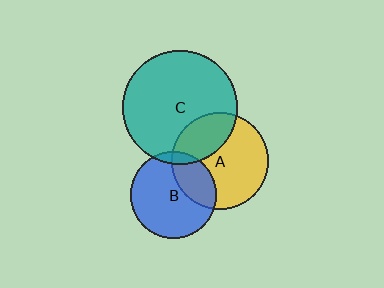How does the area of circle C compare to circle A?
Approximately 1.4 times.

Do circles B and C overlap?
Yes.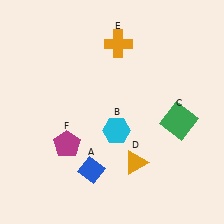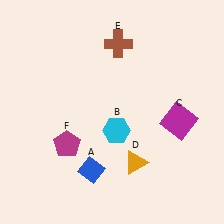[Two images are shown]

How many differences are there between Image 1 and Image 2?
There are 2 differences between the two images.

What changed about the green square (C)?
In Image 1, C is green. In Image 2, it changed to magenta.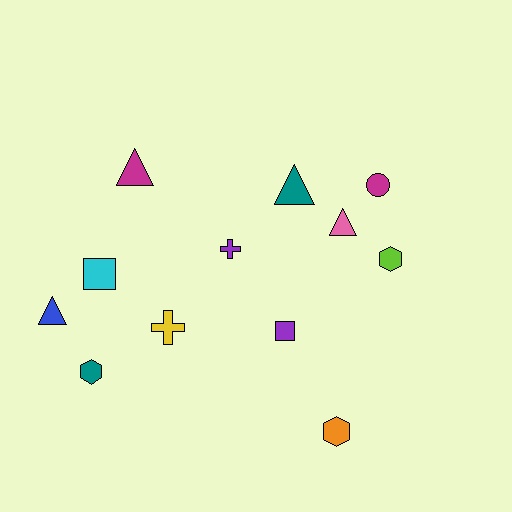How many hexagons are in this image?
There are 3 hexagons.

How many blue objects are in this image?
There is 1 blue object.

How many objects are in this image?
There are 12 objects.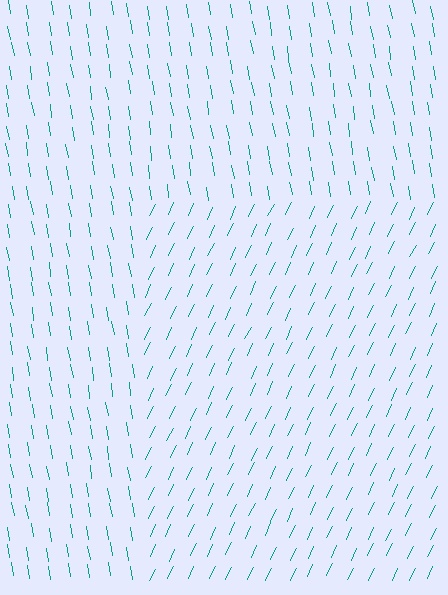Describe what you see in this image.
The image is filled with small teal line segments. A rectangle region in the image has lines oriented differently from the surrounding lines, creating a visible texture boundary.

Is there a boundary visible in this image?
Yes, there is a texture boundary formed by a change in line orientation.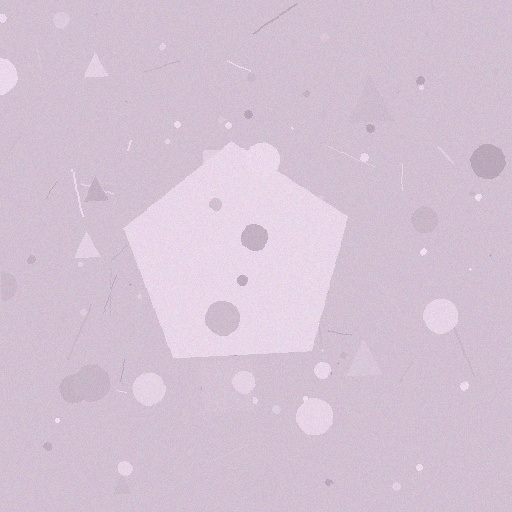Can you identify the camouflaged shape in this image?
The camouflaged shape is a pentagon.